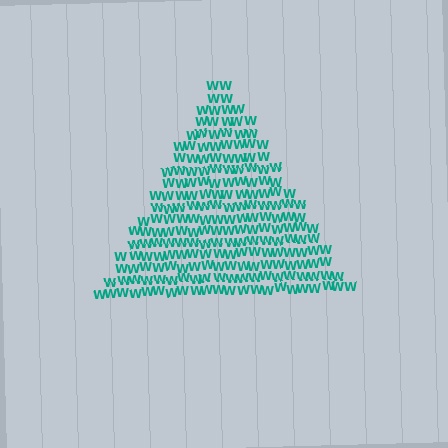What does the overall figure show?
The overall figure shows a triangle.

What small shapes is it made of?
It is made of small letter W's.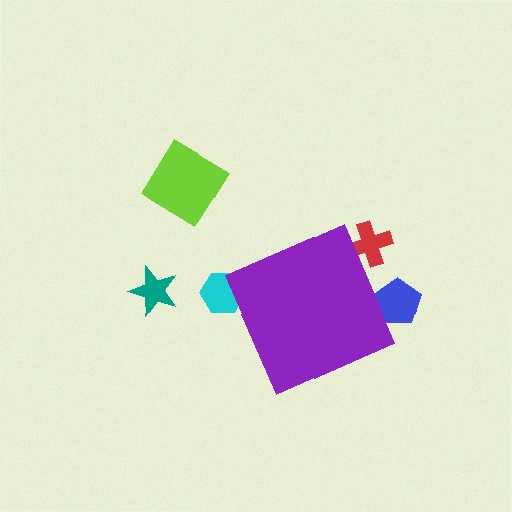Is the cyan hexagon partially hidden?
Yes, the cyan hexagon is partially hidden behind the purple diamond.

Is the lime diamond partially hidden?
No, the lime diamond is fully visible.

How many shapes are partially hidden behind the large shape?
3 shapes are partially hidden.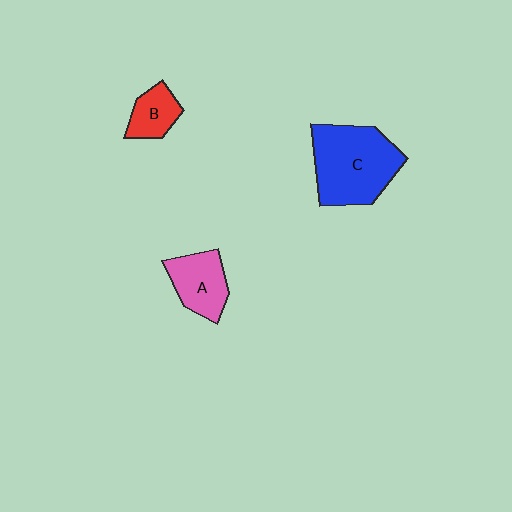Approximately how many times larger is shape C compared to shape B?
Approximately 2.8 times.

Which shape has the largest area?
Shape C (blue).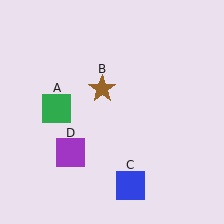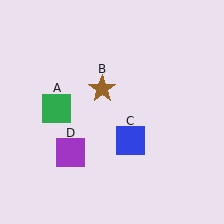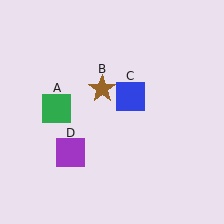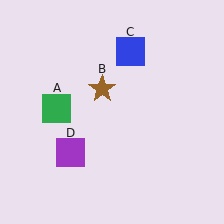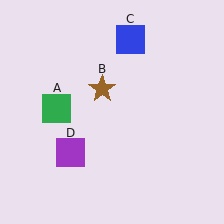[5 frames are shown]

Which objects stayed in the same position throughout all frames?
Green square (object A) and brown star (object B) and purple square (object D) remained stationary.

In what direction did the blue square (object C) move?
The blue square (object C) moved up.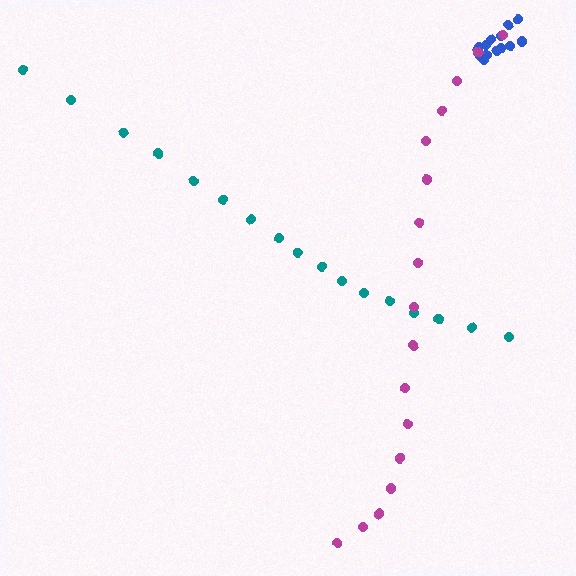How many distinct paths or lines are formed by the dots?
There are 3 distinct paths.